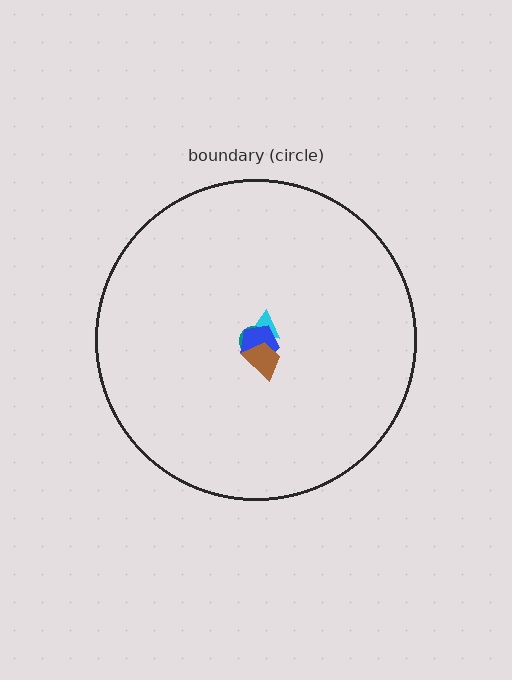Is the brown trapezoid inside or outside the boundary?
Inside.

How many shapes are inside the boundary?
4 inside, 0 outside.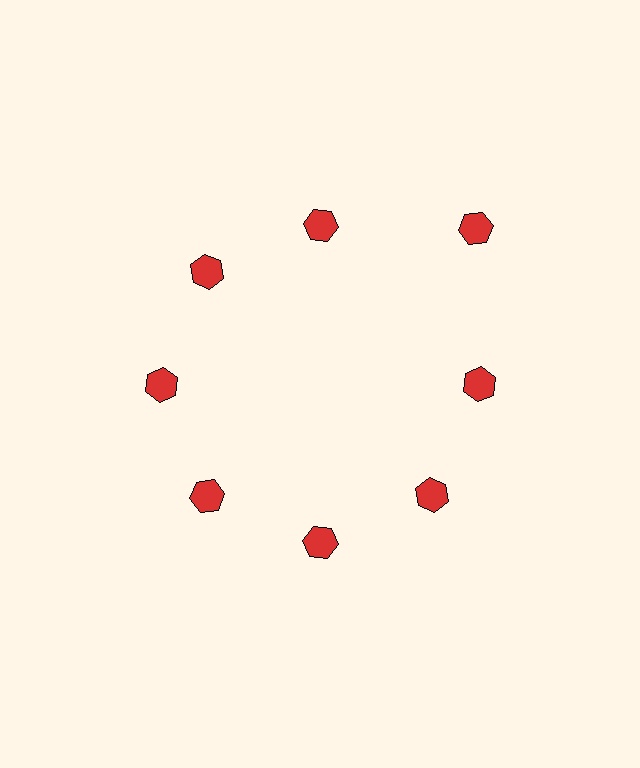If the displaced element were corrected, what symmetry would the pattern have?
It would have 8-fold rotational symmetry — the pattern would map onto itself every 45 degrees.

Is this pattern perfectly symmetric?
No. The 8 red hexagons are arranged in a ring, but one element near the 2 o'clock position is pushed outward from the center, breaking the 8-fold rotational symmetry.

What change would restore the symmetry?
The symmetry would be restored by moving it inward, back onto the ring so that all 8 hexagons sit at equal angles and equal distance from the center.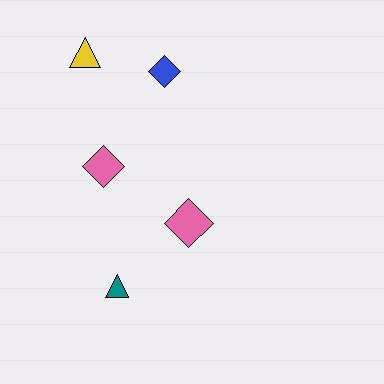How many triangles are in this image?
There are 2 triangles.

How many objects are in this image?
There are 5 objects.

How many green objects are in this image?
There are no green objects.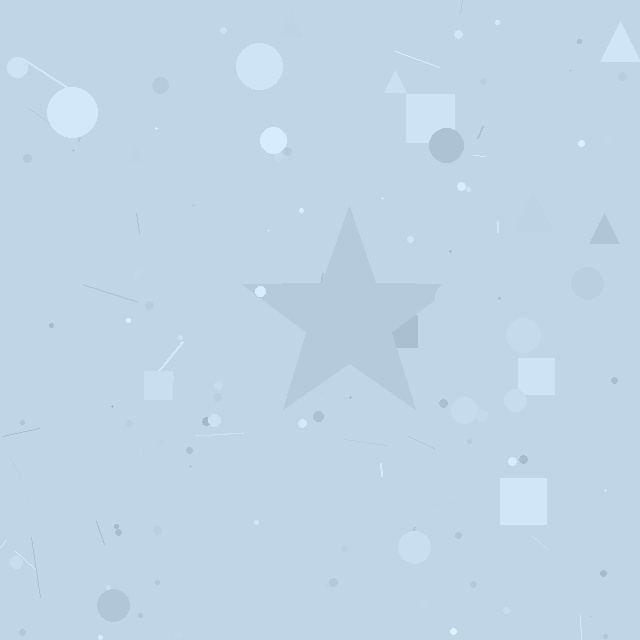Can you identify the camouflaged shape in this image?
The camouflaged shape is a star.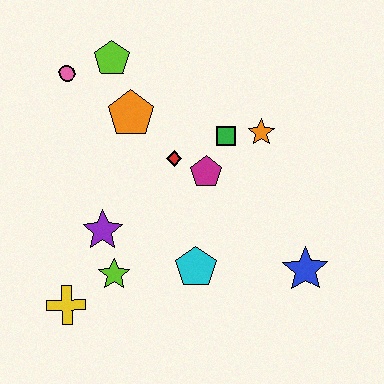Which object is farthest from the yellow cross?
The orange star is farthest from the yellow cross.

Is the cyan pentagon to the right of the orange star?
No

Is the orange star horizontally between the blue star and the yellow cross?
Yes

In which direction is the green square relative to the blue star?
The green square is above the blue star.